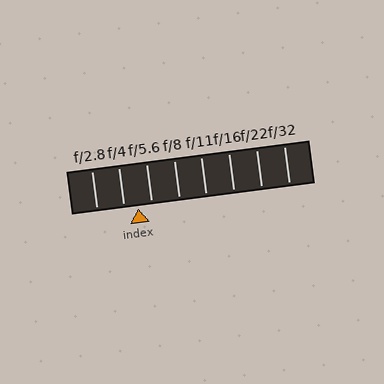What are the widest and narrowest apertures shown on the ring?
The widest aperture shown is f/2.8 and the narrowest is f/32.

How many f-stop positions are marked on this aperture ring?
There are 8 f-stop positions marked.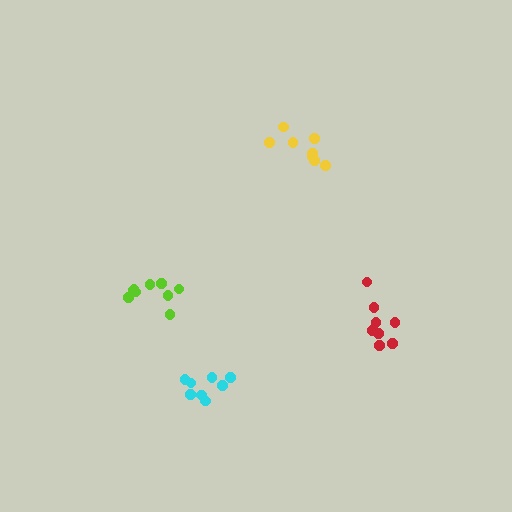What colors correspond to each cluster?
The clusters are colored: red, yellow, cyan, lime.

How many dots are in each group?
Group 1: 8 dots, Group 2: 8 dots, Group 3: 8 dots, Group 4: 9 dots (33 total).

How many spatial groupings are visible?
There are 4 spatial groupings.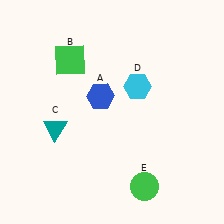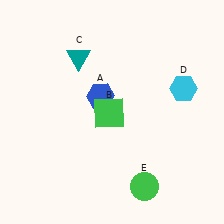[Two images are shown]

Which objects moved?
The objects that moved are: the green square (B), the teal triangle (C), the cyan hexagon (D).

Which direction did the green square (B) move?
The green square (B) moved down.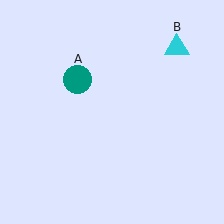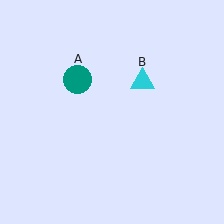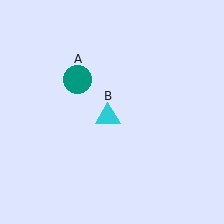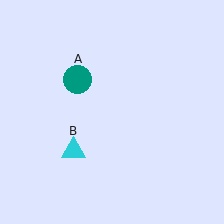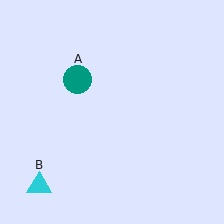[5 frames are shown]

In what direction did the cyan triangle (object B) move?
The cyan triangle (object B) moved down and to the left.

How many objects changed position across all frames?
1 object changed position: cyan triangle (object B).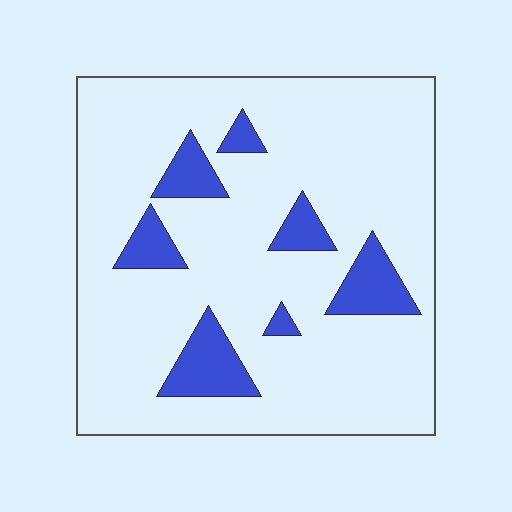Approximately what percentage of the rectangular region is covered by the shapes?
Approximately 15%.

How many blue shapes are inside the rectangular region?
7.